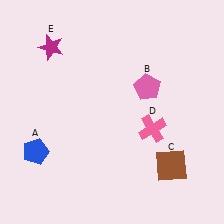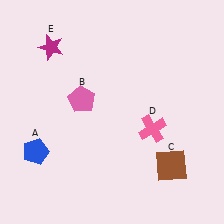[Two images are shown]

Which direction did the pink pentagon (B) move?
The pink pentagon (B) moved left.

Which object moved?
The pink pentagon (B) moved left.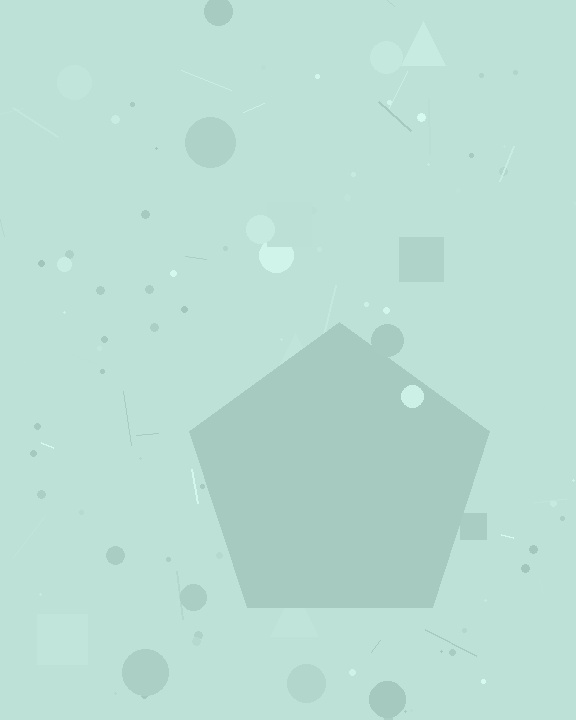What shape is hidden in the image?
A pentagon is hidden in the image.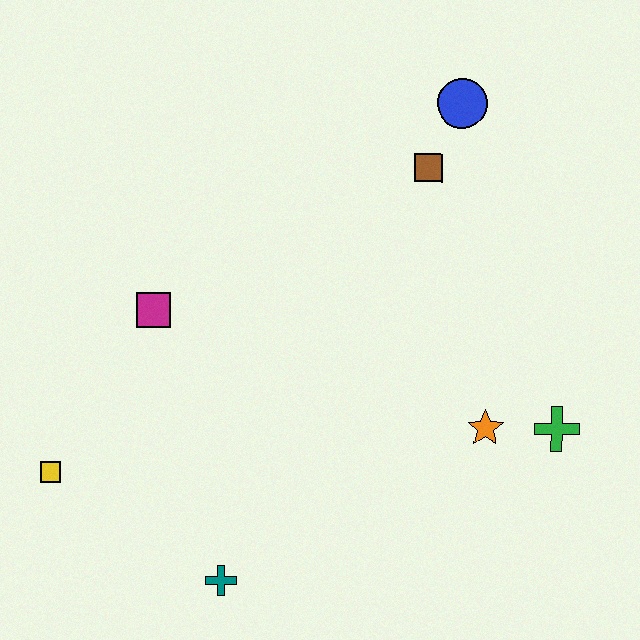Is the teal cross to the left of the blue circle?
Yes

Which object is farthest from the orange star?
The yellow square is farthest from the orange star.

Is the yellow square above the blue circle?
No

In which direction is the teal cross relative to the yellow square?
The teal cross is to the right of the yellow square.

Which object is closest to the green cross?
The orange star is closest to the green cross.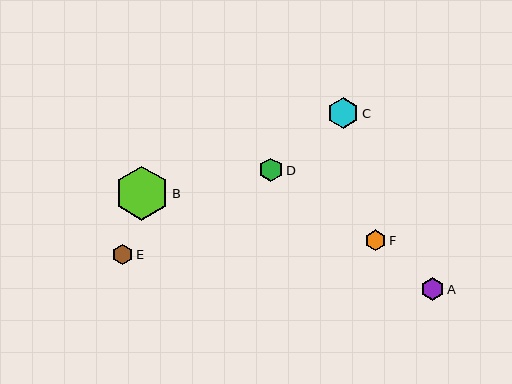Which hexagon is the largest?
Hexagon B is the largest with a size of approximately 54 pixels.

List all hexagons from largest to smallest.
From largest to smallest: B, C, D, A, F, E.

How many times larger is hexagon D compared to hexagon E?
Hexagon D is approximately 1.2 times the size of hexagon E.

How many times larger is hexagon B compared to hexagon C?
Hexagon B is approximately 1.7 times the size of hexagon C.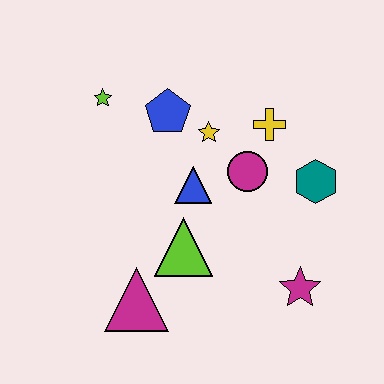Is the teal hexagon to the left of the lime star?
No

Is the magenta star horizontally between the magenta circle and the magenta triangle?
No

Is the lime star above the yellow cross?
Yes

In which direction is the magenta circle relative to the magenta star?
The magenta circle is above the magenta star.